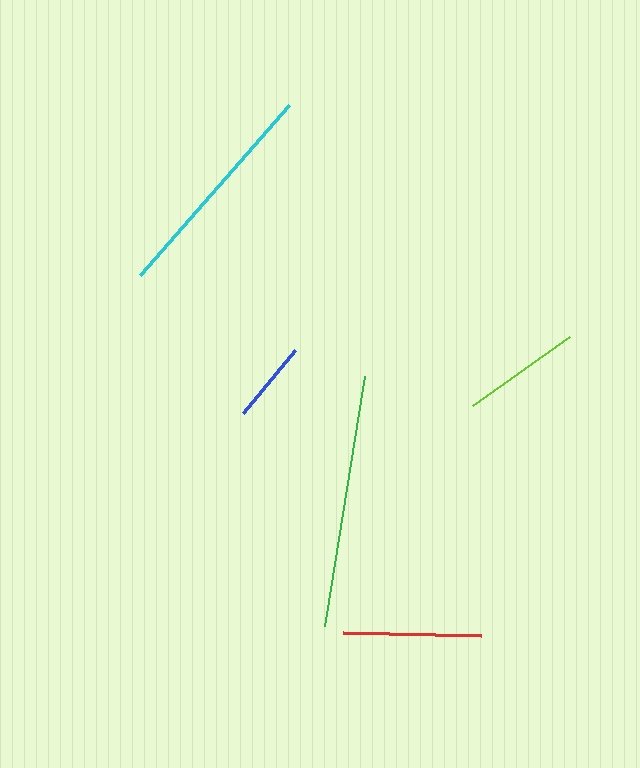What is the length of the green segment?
The green segment is approximately 253 pixels long.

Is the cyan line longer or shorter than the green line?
The green line is longer than the cyan line.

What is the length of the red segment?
The red segment is approximately 138 pixels long.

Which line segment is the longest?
The green line is the longest at approximately 253 pixels.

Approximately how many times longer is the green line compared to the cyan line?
The green line is approximately 1.1 times the length of the cyan line.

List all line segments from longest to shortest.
From longest to shortest: green, cyan, red, lime, blue.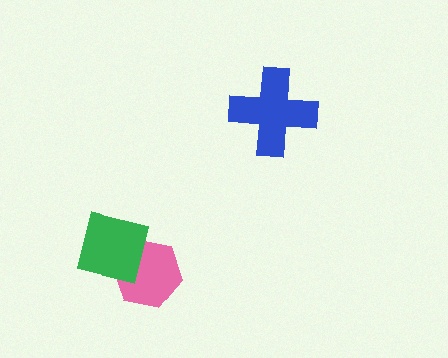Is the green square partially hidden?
No, no other shape covers it.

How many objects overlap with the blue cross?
0 objects overlap with the blue cross.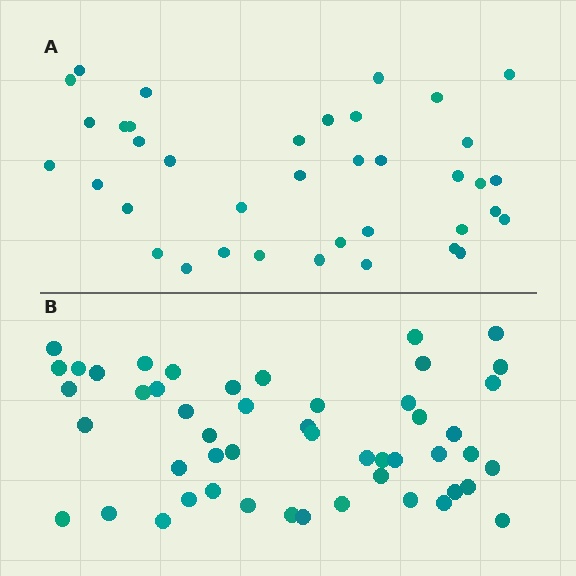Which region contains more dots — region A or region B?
Region B (the bottom region) has more dots.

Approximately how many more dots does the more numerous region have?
Region B has roughly 12 or so more dots than region A.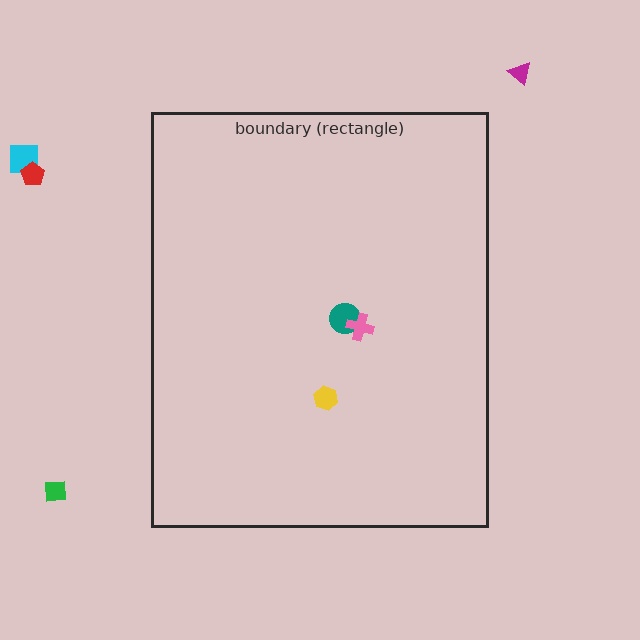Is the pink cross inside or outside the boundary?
Inside.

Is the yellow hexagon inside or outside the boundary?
Inside.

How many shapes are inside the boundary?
3 inside, 4 outside.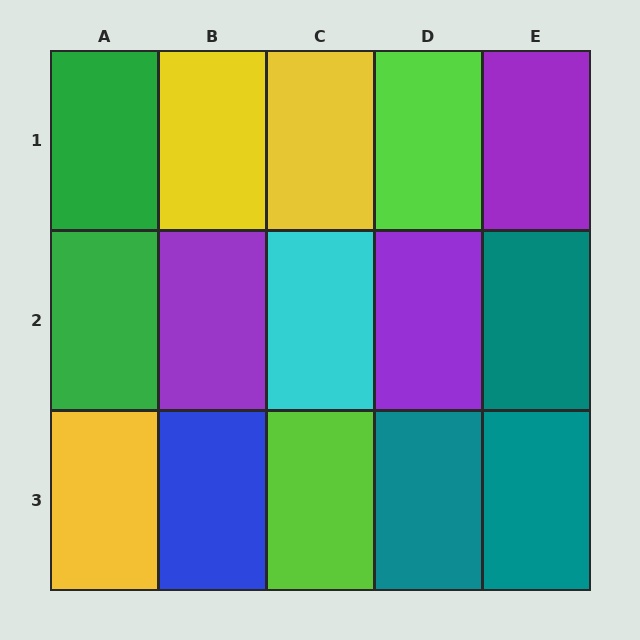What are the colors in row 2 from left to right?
Green, purple, cyan, purple, teal.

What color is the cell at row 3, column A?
Yellow.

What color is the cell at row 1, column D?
Lime.